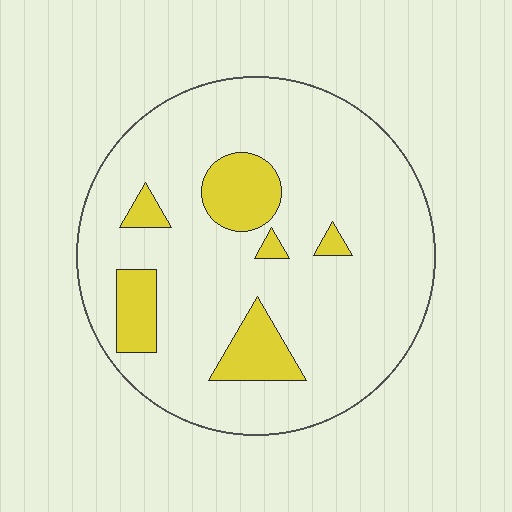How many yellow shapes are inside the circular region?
6.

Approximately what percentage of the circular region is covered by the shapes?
Approximately 15%.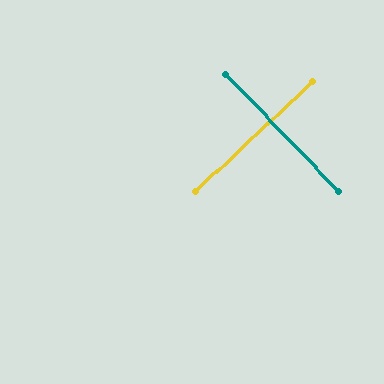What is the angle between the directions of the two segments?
Approximately 89 degrees.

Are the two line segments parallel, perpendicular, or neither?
Perpendicular — they meet at approximately 89°.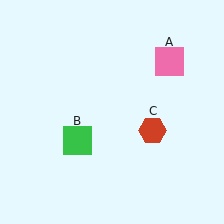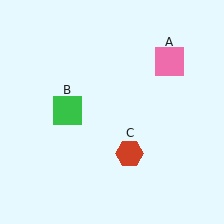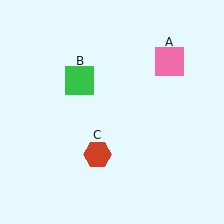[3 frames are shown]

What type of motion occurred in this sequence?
The green square (object B), red hexagon (object C) rotated clockwise around the center of the scene.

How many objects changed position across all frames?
2 objects changed position: green square (object B), red hexagon (object C).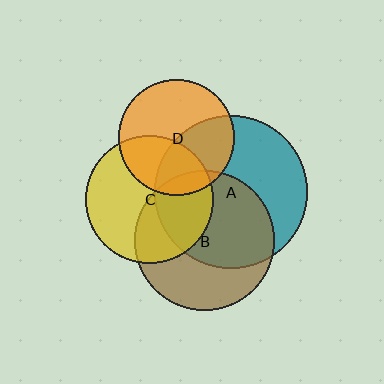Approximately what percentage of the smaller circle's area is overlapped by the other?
Approximately 10%.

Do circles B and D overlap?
Yes.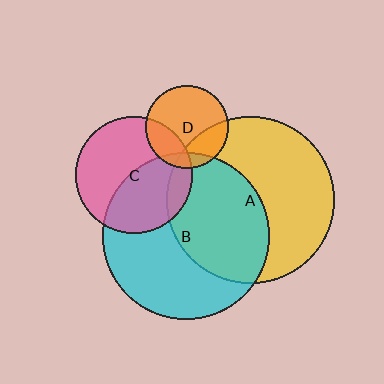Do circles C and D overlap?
Yes.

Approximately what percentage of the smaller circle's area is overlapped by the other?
Approximately 25%.